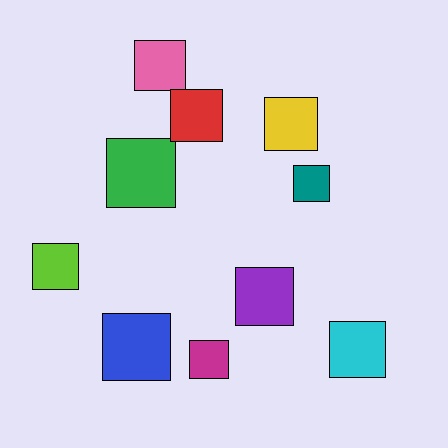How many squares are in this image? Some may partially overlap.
There are 10 squares.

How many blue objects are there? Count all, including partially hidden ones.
There is 1 blue object.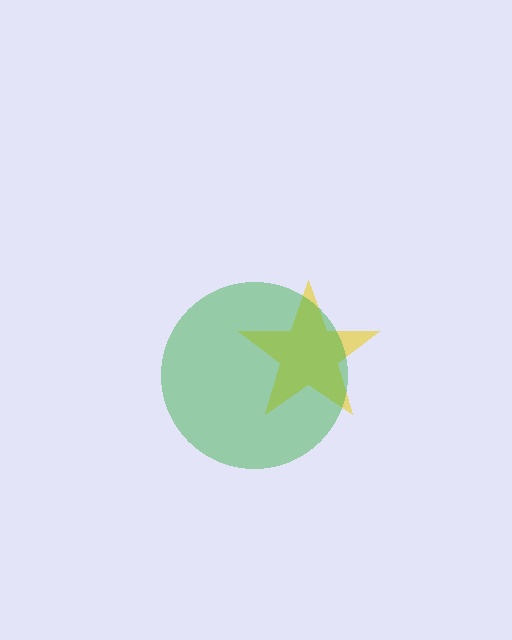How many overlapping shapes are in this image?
There are 2 overlapping shapes in the image.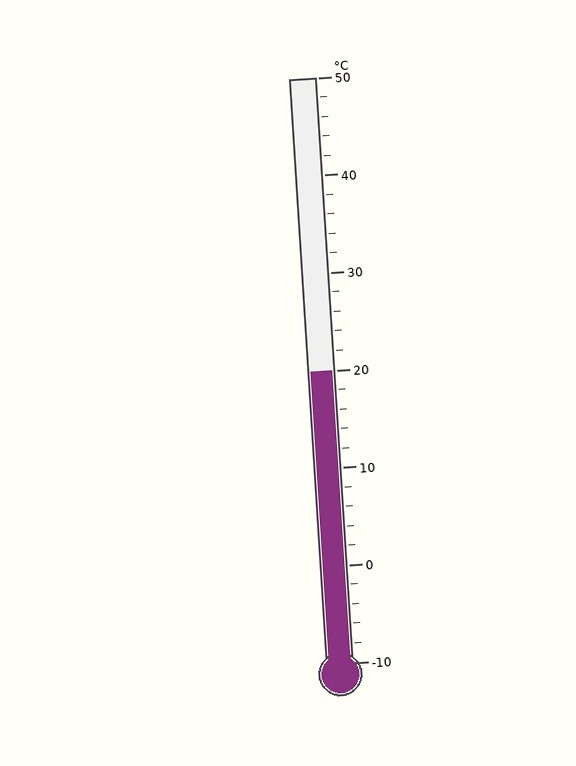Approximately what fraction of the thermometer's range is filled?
The thermometer is filled to approximately 50% of its range.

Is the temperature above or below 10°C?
The temperature is above 10°C.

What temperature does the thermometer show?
The thermometer shows approximately 20°C.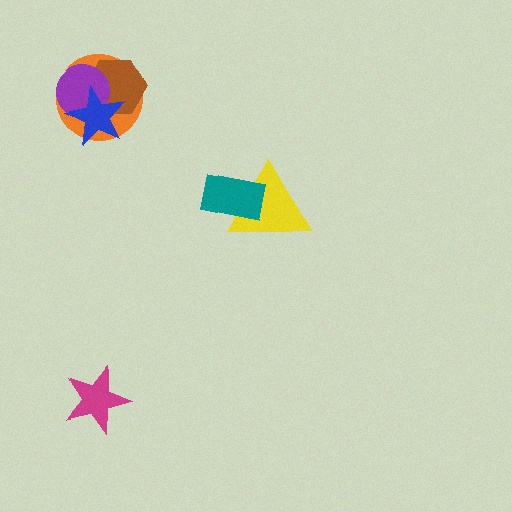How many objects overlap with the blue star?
3 objects overlap with the blue star.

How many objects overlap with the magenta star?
0 objects overlap with the magenta star.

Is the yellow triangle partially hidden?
Yes, it is partially covered by another shape.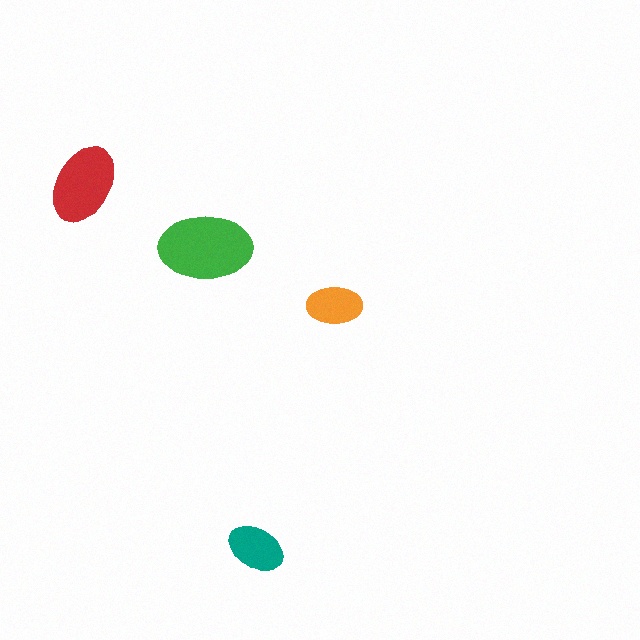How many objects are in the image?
There are 4 objects in the image.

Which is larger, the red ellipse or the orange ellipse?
The red one.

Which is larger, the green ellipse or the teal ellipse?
The green one.